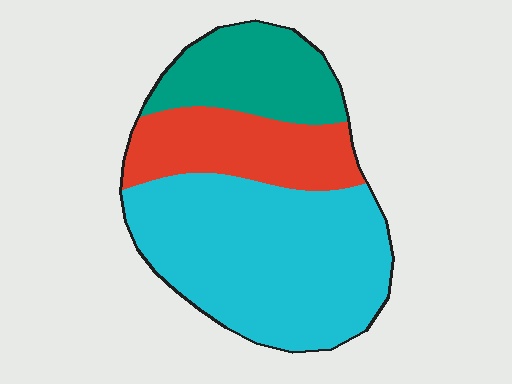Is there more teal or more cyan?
Cyan.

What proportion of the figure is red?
Red covers about 25% of the figure.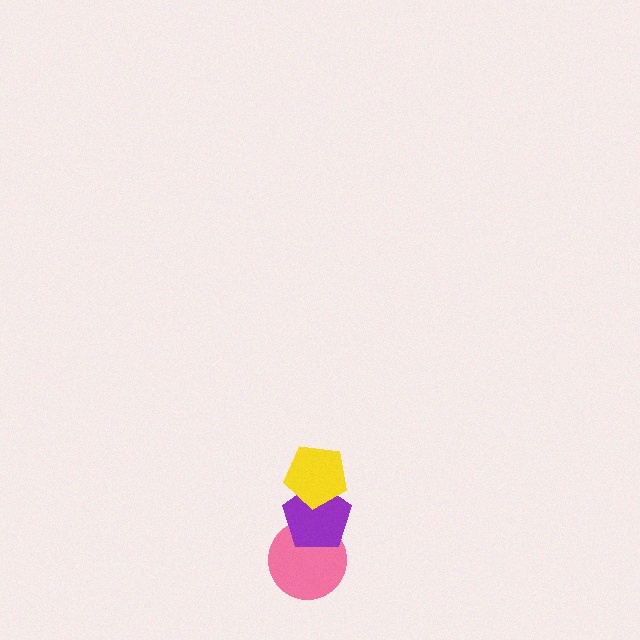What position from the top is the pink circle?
The pink circle is 3rd from the top.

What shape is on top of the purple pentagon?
The yellow pentagon is on top of the purple pentagon.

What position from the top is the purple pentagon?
The purple pentagon is 2nd from the top.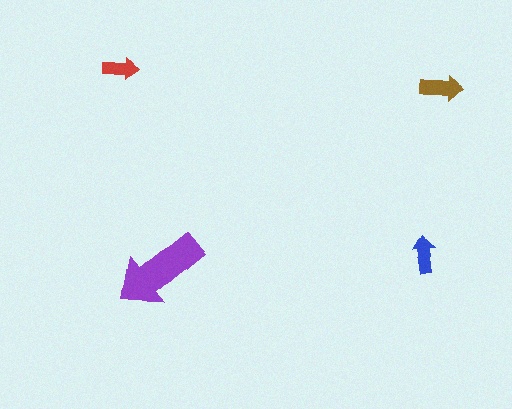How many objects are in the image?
There are 4 objects in the image.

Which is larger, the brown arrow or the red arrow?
The brown one.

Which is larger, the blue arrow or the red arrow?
The blue one.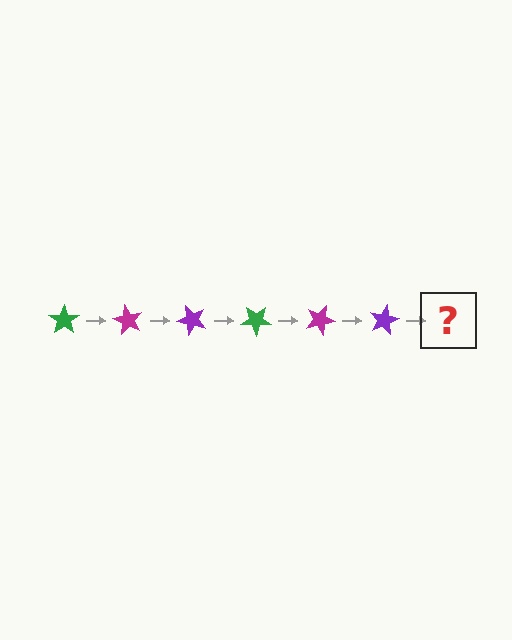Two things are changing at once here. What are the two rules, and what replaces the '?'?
The two rules are that it rotates 60 degrees each step and the color cycles through green, magenta, and purple. The '?' should be a green star, rotated 360 degrees from the start.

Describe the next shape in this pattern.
It should be a green star, rotated 360 degrees from the start.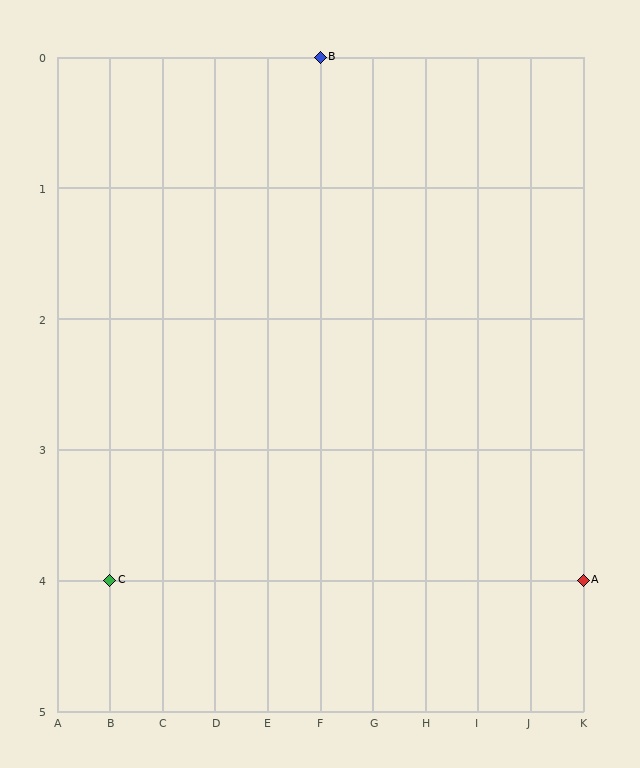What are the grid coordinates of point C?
Point C is at grid coordinates (B, 4).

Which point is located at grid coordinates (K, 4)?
Point A is at (K, 4).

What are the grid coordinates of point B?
Point B is at grid coordinates (F, 0).